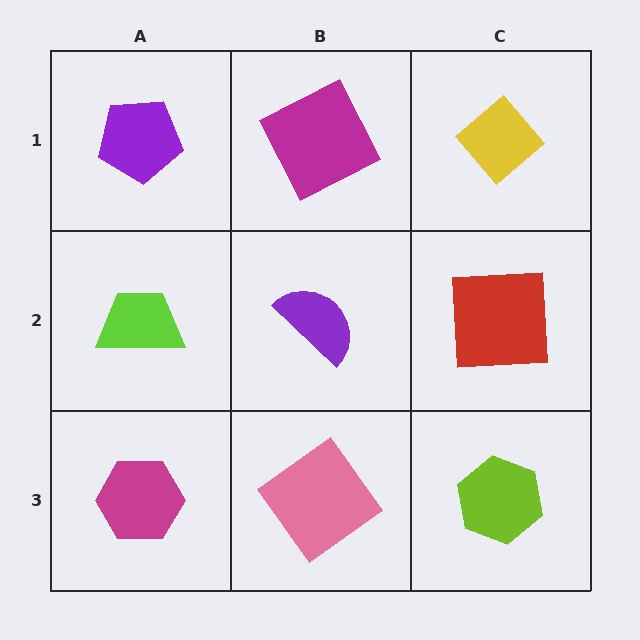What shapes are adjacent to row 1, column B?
A purple semicircle (row 2, column B), a purple pentagon (row 1, column A), a yellow diamond (row 1, column C).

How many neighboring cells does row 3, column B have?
3.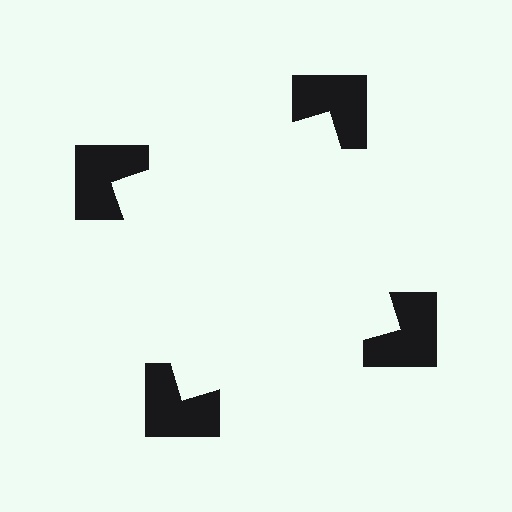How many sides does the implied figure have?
4 sides.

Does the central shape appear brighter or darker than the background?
It typically appears slightly brighter than the background, even though no actual brightness change is drawn.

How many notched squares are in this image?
There are 4 — one at each vertex of the illusory square.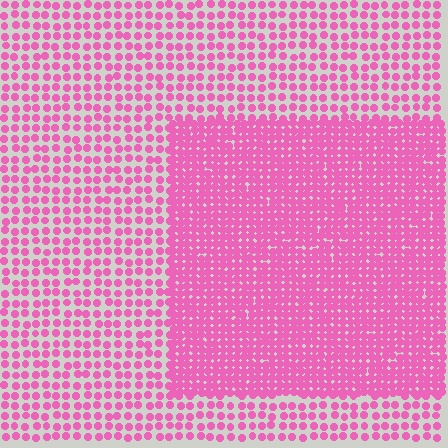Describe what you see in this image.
The image contains small pink elements arranged at two different densities. A rectangle-shaped region is visible where the elements are more densely packed than the surrounding area.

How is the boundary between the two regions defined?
The boundary is defined by a change in element density (approximately 2.1x ratio). All elements are the same color, size, and shape.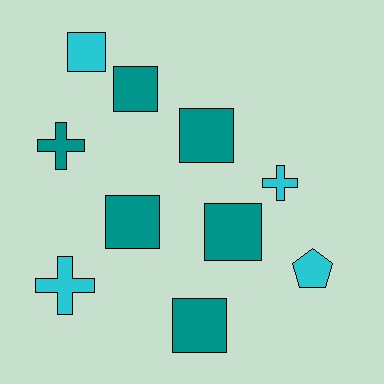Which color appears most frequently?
Teal, with 6 objects.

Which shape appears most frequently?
Square, with 6 objects.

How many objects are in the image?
There are 10 objects.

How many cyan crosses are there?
There are 2 cyan crosses.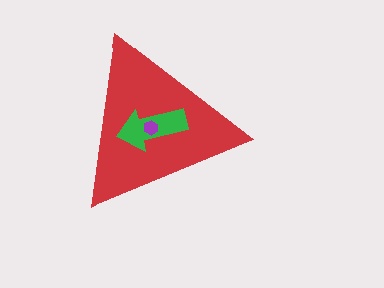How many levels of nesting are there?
3.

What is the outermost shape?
The red triangle.